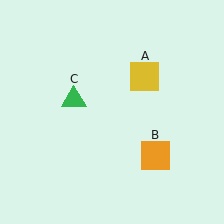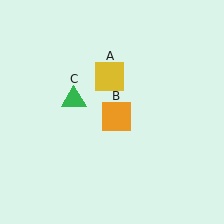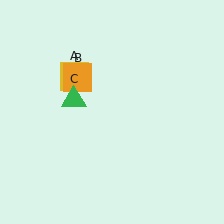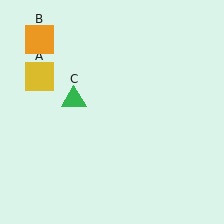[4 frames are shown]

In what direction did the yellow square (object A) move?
The yellow square (object A) moved left.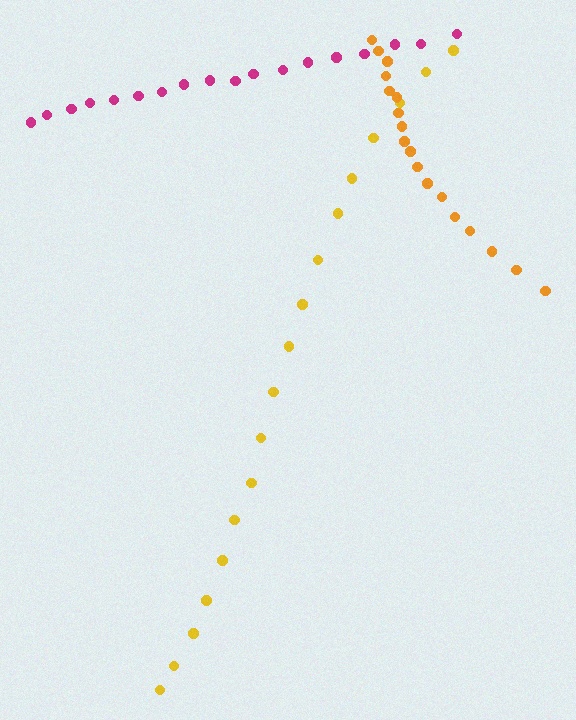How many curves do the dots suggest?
There are 3 distinct paths.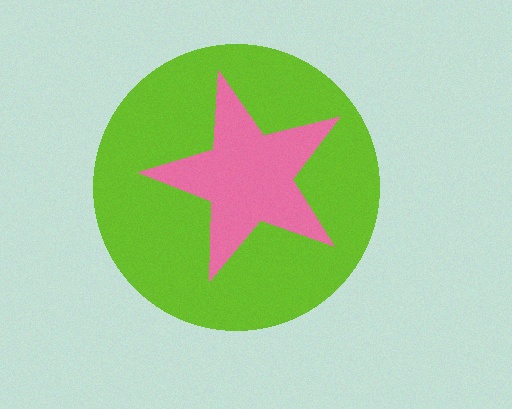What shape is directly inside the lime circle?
The pink star.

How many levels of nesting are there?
2.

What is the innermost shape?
The pink star.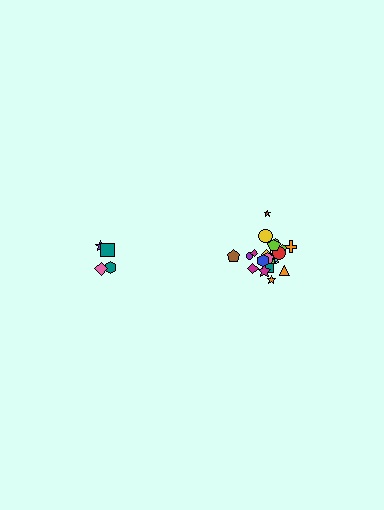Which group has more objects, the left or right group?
The right group.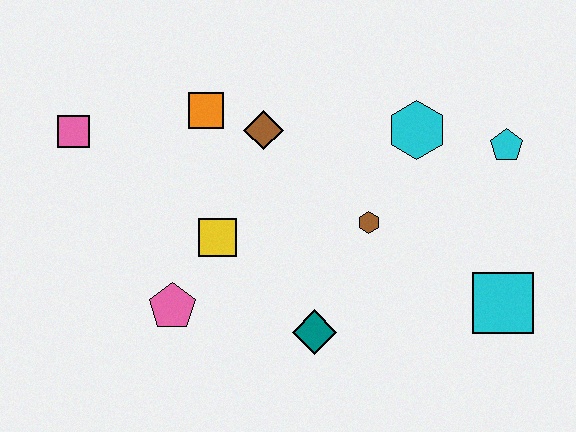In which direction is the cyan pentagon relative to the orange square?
The cyan pentagon is to the right of the orange square.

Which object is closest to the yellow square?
The pink pentagon is closest to the yellow square.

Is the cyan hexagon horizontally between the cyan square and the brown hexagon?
Yes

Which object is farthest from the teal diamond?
The pink square is farthest from the teal diamond.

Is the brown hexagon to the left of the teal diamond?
No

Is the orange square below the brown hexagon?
No